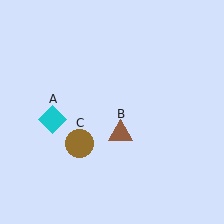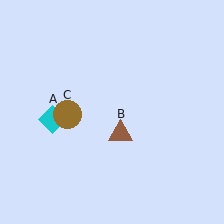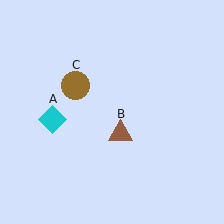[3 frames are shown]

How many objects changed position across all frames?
1 object changed position: brown circle (object C).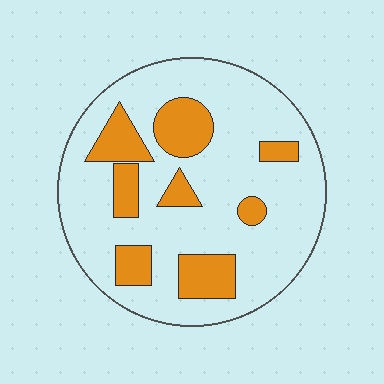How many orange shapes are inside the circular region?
8.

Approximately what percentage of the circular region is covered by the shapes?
Approximately 25%.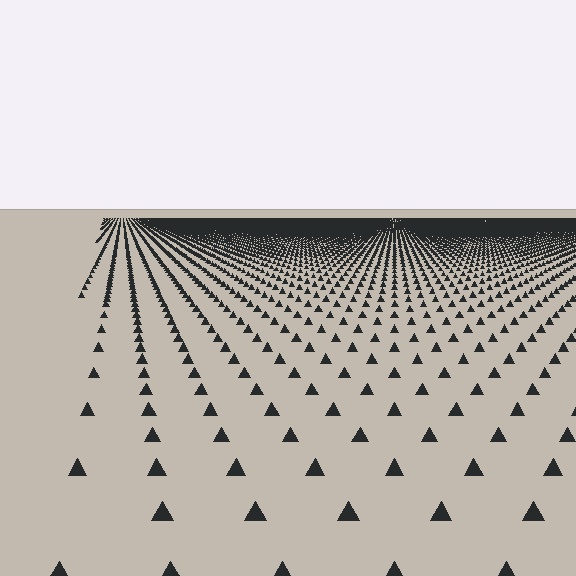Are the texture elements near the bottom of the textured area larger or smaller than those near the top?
Larger. Near the bottom, elements are closer to the viewer and appear at a bigger on-screen size.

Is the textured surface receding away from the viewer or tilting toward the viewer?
The surface is receding away from the viewer. Texture elements get smaller and denser toward the top.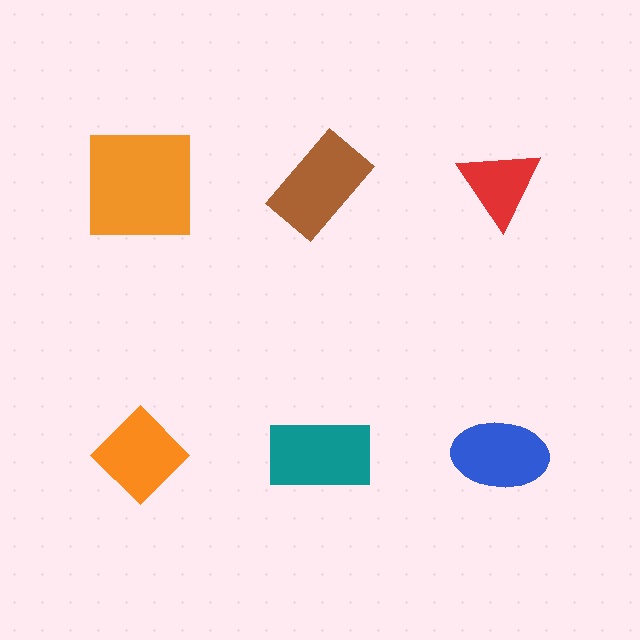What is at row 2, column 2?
A teal rectangle.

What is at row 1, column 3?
A red triangle.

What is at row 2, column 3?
A blue ellipse.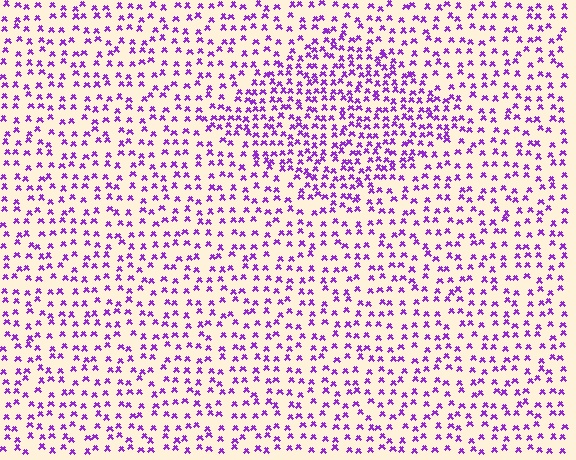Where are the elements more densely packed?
The elements are more densely packed inside the diamond boundary.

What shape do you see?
I see a diamond.